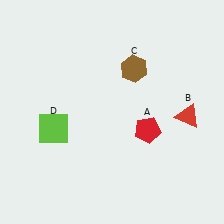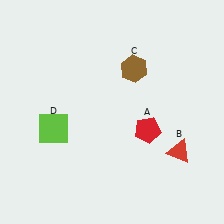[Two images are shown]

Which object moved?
The red triangle (B) moved down.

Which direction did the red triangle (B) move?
The red triangle (B) moved down.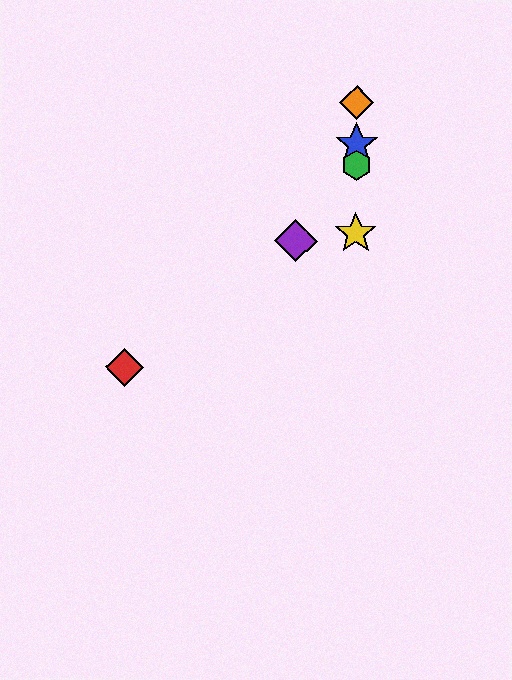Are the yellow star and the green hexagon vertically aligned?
Yes, both are at x≈356.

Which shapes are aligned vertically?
The blue star, the green hexagon, the yellow star, the orange diamond are aligned vertically.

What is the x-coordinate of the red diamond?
The red diamond is at x≈124.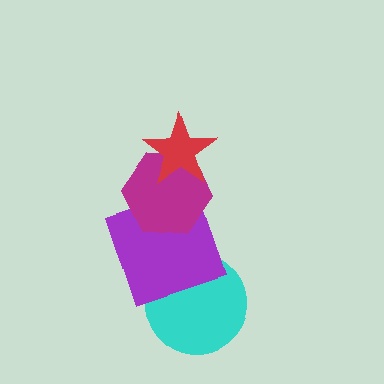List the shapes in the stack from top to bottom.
From top to bottom: the red star, the magenta hexagon, the purple square, the cyan circle.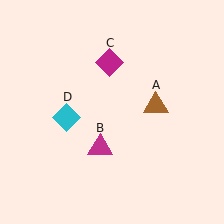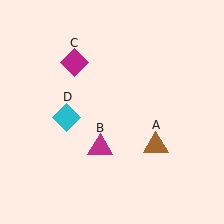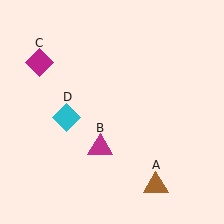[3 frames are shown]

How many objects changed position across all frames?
2 objects changed position: brown triangle (object A), magenta diamond (object C).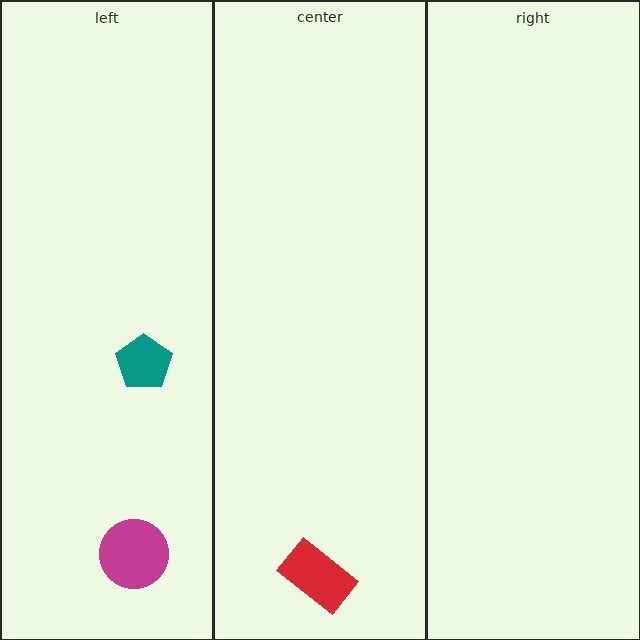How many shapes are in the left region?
2.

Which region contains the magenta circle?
The left region.